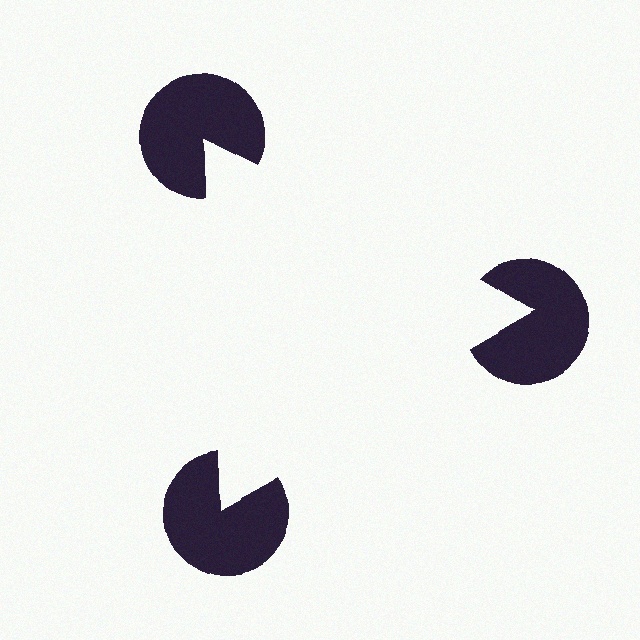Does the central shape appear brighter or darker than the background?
It typically appears slightly brighter than the background, even though no actual brightness change is drawn.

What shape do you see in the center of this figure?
An illusory triangle — its edges are inferred from the aligned wedge cuts in the pac-man discs, not physically drawn.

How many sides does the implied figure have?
3 sides.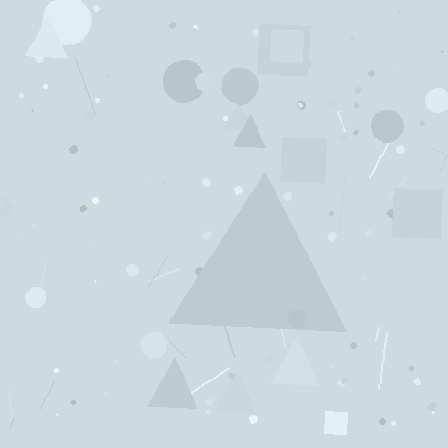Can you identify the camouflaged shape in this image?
The camouflaged shape is a triangle.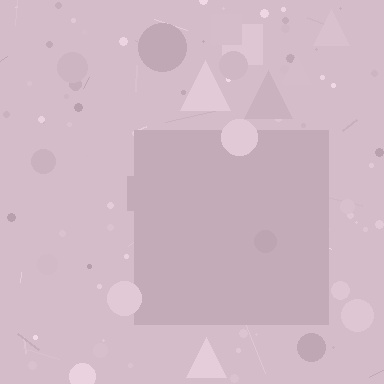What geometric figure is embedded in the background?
A square is embedded in the background.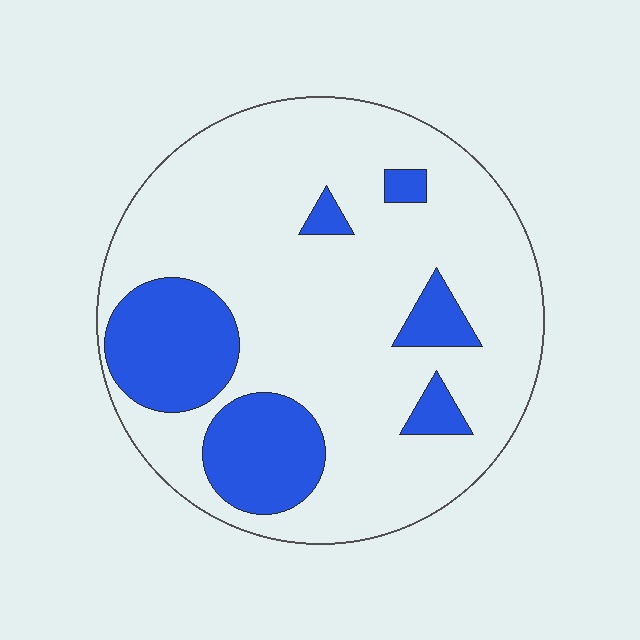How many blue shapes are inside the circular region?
6.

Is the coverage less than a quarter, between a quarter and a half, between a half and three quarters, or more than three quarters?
Less than a quarter.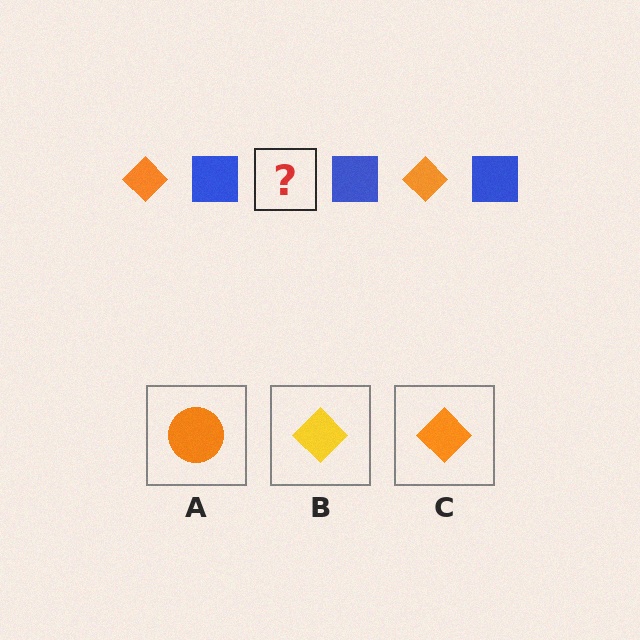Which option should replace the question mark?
Option C.